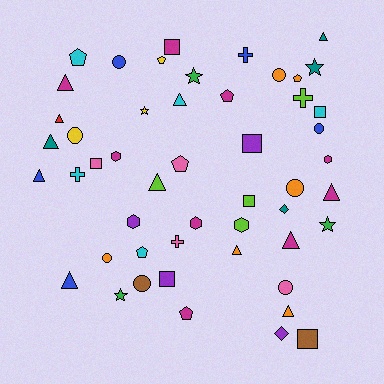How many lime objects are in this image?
There are 4 lime objects.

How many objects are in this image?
There are 50 objects.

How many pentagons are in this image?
There are 7 pentagons.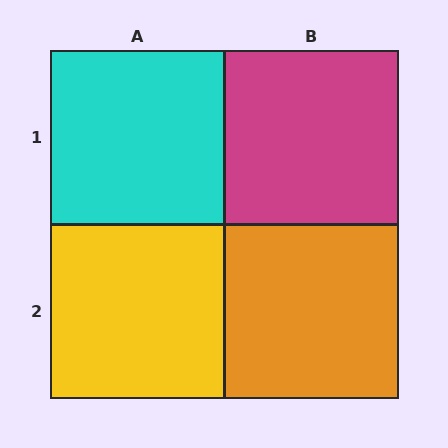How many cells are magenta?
1 cell is magenta.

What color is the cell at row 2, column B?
Orange.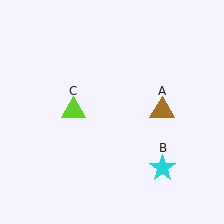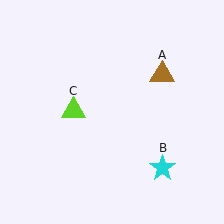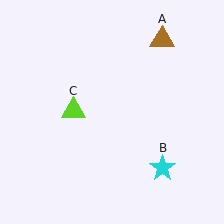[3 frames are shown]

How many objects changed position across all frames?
1 object changed position: brown triangle (object A).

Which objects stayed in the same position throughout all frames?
Cyan star (object B) and lime triangle (object C) remained stationary.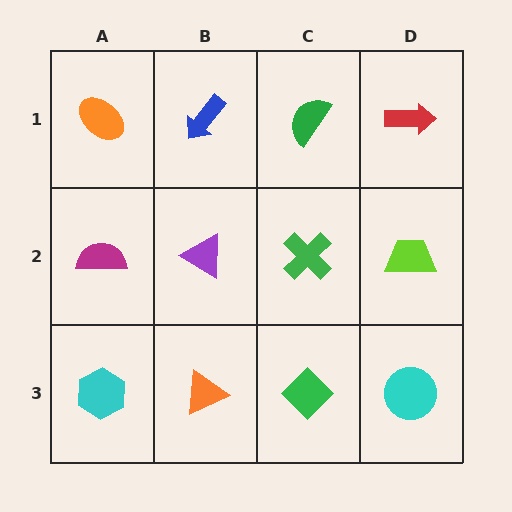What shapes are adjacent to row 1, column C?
A green cross (row 2, column C), a blue arrow (row 1, column B), a red arrow (row 1, column D).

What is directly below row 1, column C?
A green cross.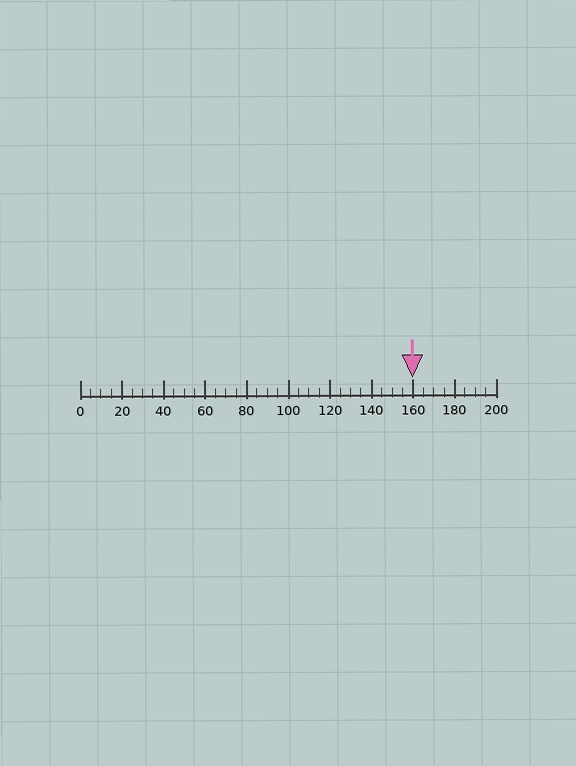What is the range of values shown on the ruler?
The ruler shows values from 0 to 200.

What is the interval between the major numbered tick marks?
The major tick marks are spaced 20 units apart.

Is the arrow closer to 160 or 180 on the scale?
The arrow is closer to 160.